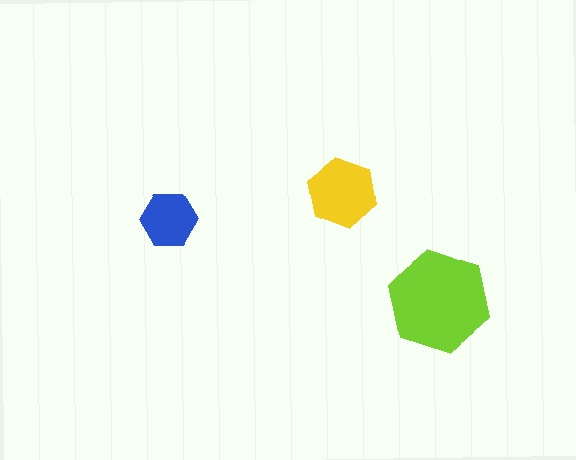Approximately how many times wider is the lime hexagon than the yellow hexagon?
About 1.5 times wider.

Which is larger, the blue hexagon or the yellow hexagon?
The yellow one.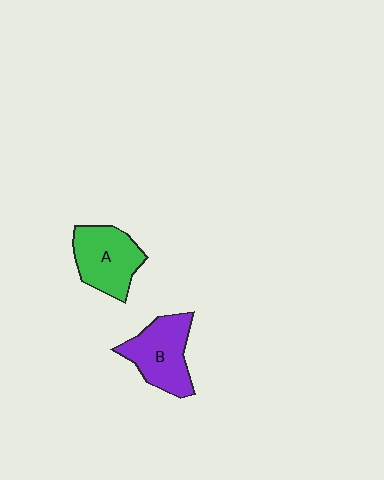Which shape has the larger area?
Shape B (purple).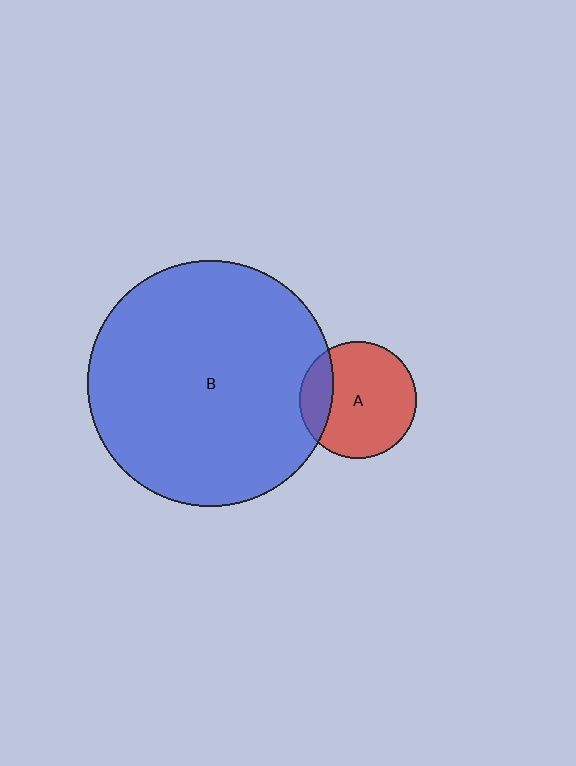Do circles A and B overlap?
Yes.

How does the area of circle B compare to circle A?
Approximately 4.4 times.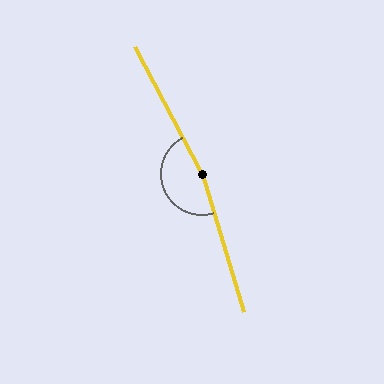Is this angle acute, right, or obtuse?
It is obtuse.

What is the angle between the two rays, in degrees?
Approximately 169 degrees.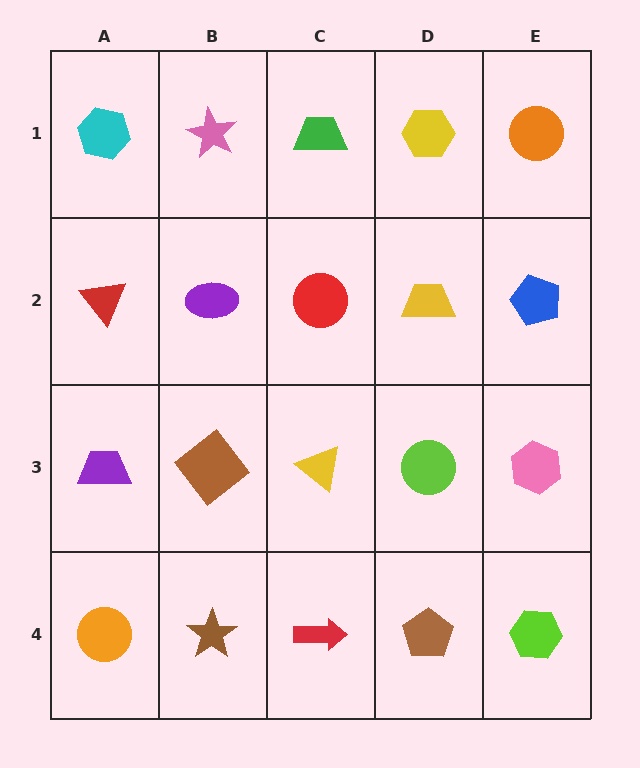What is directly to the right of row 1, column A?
A pink star.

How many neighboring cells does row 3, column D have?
4.